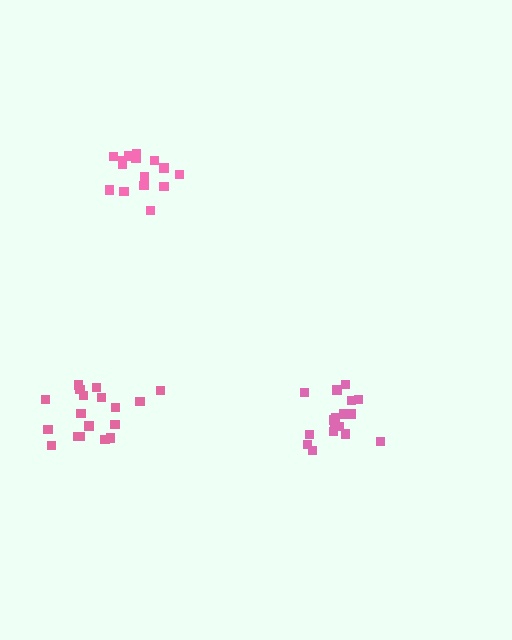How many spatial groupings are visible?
There are 3 spatial groupings.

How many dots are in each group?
Group 1: 15 dots, Group 2: 18 dots, Group 3: 18 dots (51 total).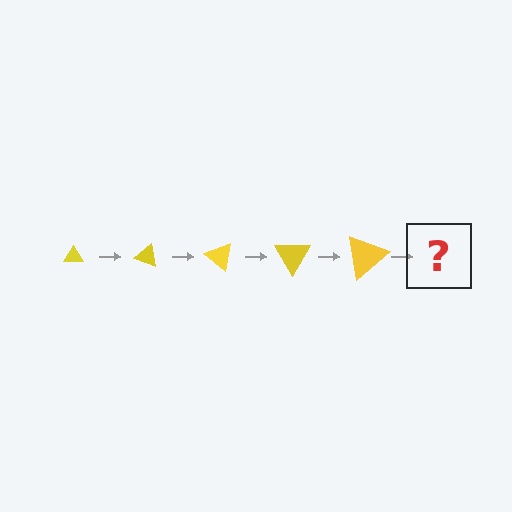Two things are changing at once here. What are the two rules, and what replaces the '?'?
The two rules are that the triangle grows larger each step and it rotates 20 degrees each step. The '?' should be a triangle, larger than the previous one and rotated 100 degrees from the start.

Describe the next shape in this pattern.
It should be a triangle, larger than the previous one and rotated 100 degrees from the start.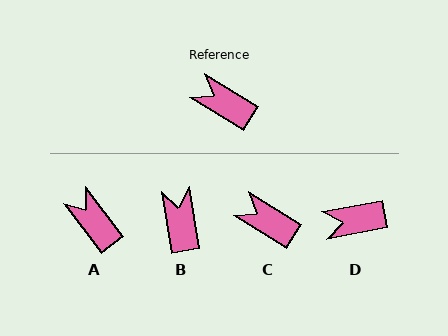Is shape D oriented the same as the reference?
No, it is off by about 42 degrees.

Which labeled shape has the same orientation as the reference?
C.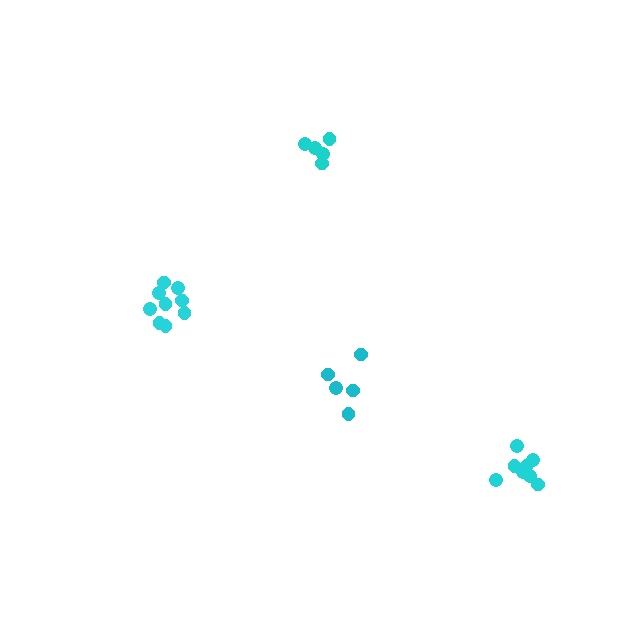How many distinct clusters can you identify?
There are 4 distinct clusters.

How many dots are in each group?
Group 1: 5 dots, Group 2: 9 dots, Group 3: 5 dots, Group 4: 8 dots (27 total).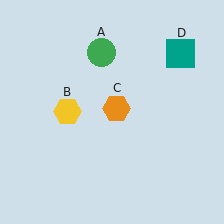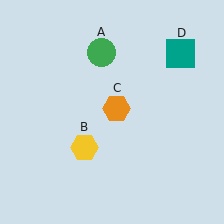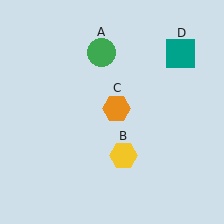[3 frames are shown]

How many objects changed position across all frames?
1 object changed position: yellow hexagon (object B).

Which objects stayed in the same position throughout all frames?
Green circle (object A) and orange hexagon (object C) and teal square (object D) remained stationary.